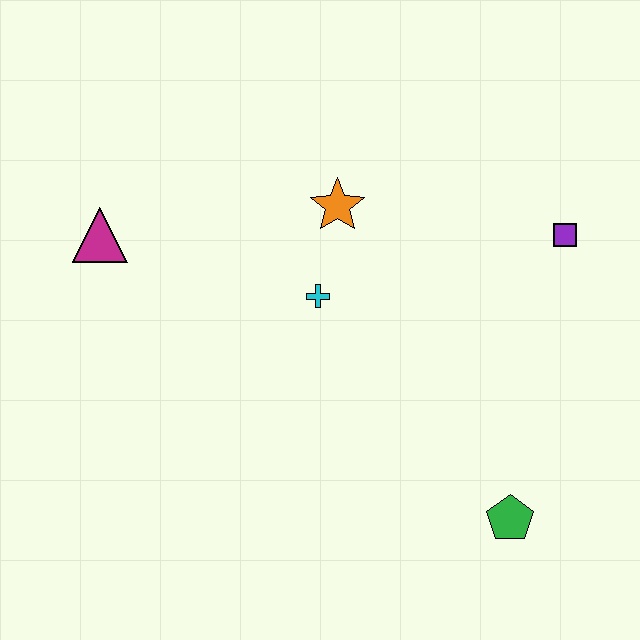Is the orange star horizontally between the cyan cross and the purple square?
Yes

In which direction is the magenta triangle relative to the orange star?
The magenta triangle is to the left of the orange star.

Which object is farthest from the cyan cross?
The green pentagon is farthest from the cyan cross.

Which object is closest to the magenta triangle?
The cyan cross is closest to the magenta triangle.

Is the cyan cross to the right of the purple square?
No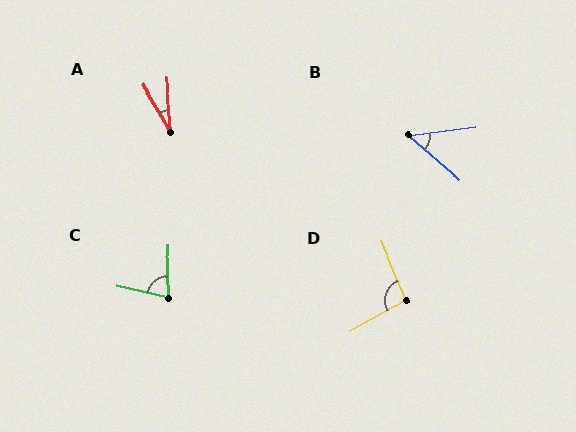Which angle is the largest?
D, at approximately 96 degrees.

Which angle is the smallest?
A, at approximately 26 degrees.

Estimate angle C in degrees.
Approximately 76 degrees.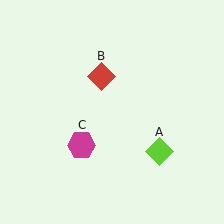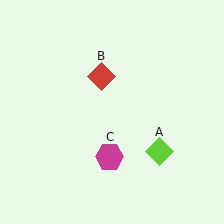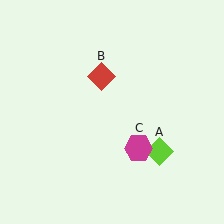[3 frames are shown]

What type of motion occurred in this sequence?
The magenta hexagon (object C) rotated counterclockwise around the center of the scene.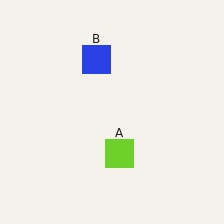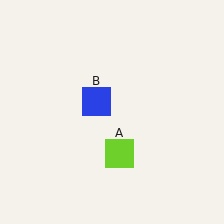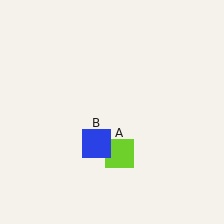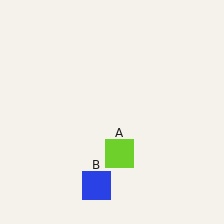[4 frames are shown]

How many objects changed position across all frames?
1 object changed position: blue square (object B).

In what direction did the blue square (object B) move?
The blue square (object B) moved down.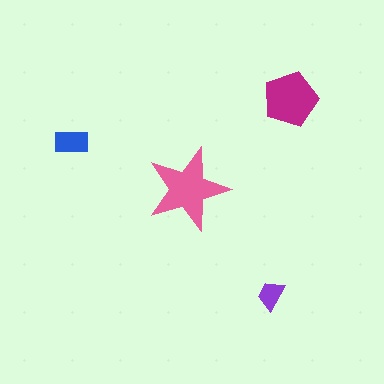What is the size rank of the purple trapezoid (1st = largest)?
4th.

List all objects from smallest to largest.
The purple trapezoid, the blue rectangle, the magenta pentagon, the pink star.